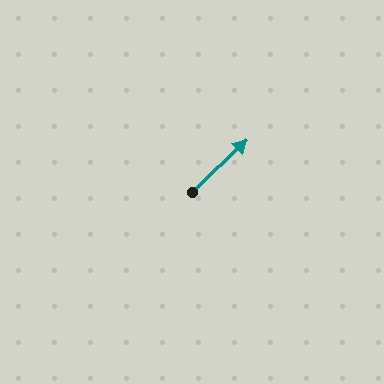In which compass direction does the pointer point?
Northeast.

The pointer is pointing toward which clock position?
Roughly 2 o'clock.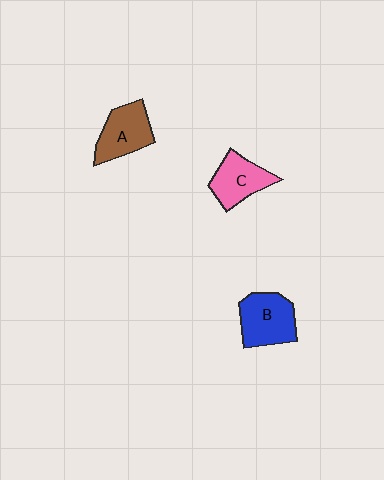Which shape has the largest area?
Shape B (blue).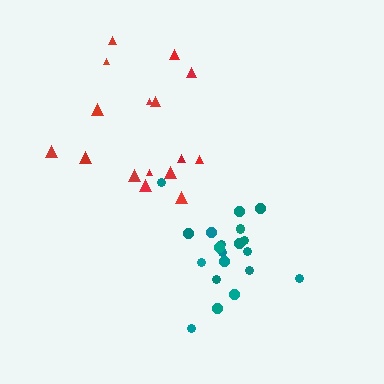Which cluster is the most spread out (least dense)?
Red.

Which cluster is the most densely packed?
Teal.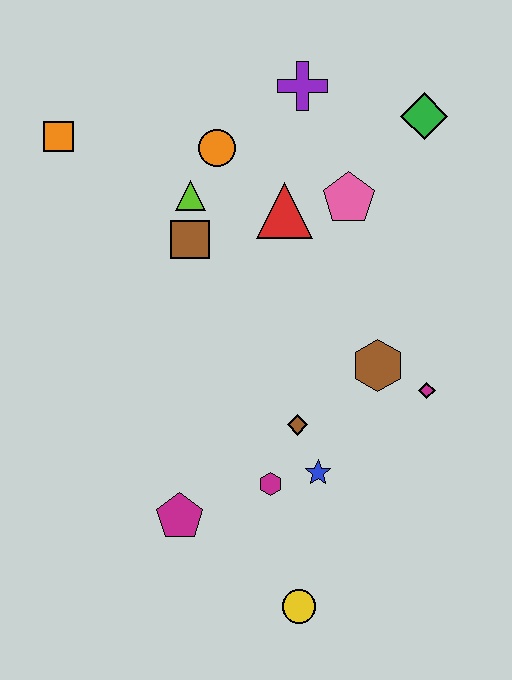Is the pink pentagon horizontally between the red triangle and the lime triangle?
No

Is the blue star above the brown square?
No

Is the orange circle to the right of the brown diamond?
No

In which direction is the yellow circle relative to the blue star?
The yellow circle is below the blue star.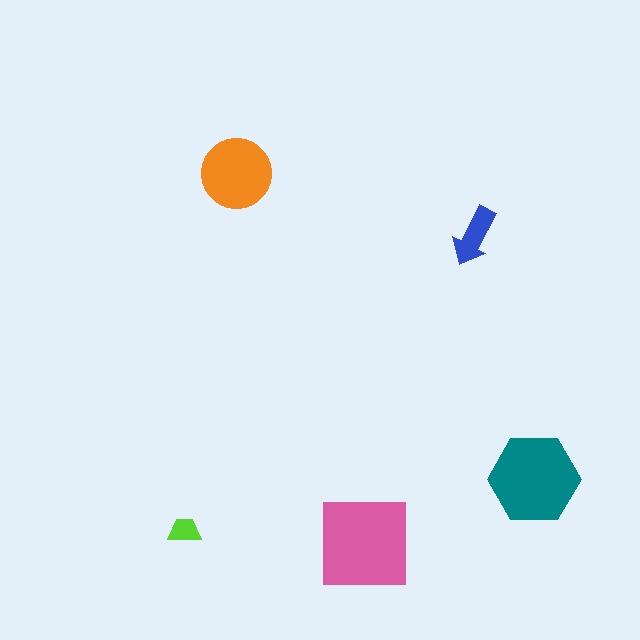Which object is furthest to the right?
The teal hexagon is rightmost.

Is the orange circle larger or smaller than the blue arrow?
Larger.